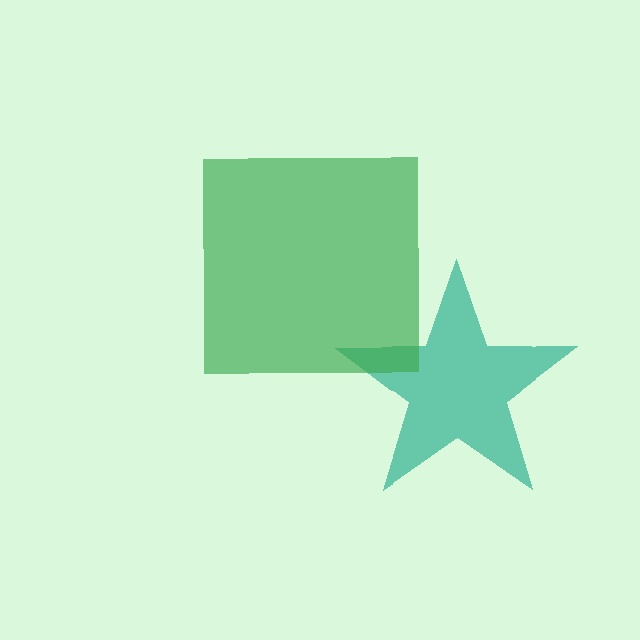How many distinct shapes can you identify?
There are 2 distinct shapes: a teal star, a green square.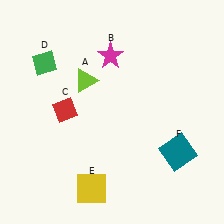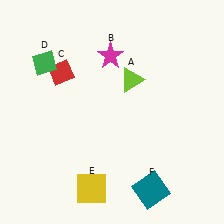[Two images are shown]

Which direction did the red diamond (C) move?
The red diamond (C) moved up.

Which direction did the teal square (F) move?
The teal square (F) moved down.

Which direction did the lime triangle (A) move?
The lime triangle (A) moved right.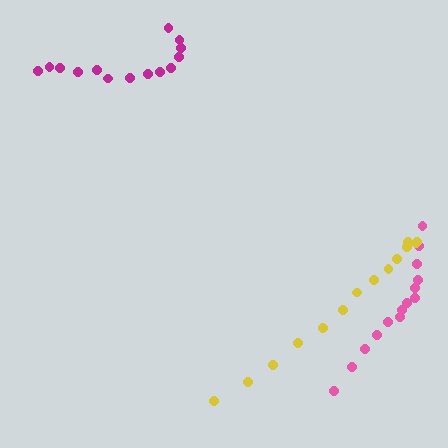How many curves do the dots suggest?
There are 3 distinct paths.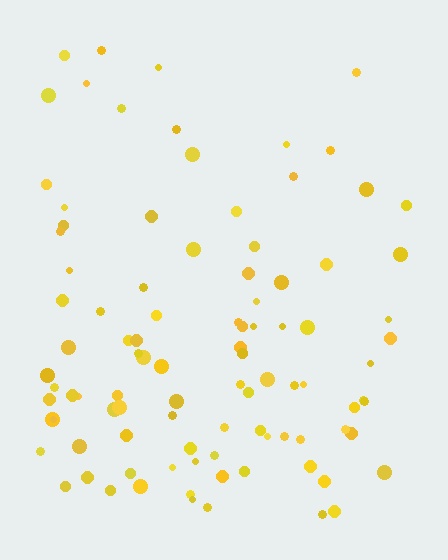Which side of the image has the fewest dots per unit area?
The top.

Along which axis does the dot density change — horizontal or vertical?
Vertical.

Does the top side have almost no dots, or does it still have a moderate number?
Still a moderate number, just noticeably fewer than the bottom.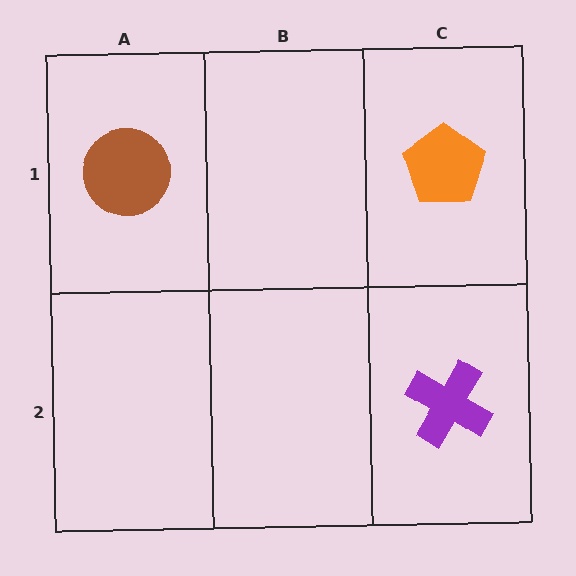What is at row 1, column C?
An orange pentagon.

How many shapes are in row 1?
2 shapes.